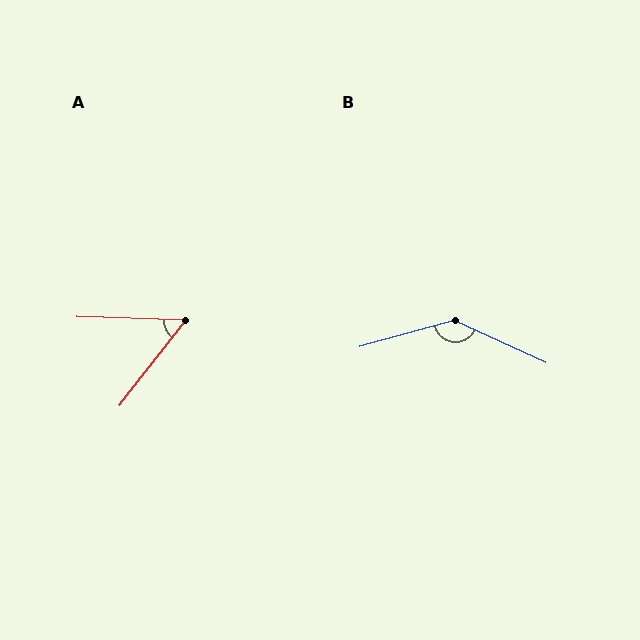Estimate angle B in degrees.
Approximately 140 degrees.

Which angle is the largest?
B, at approximately 140 degrees.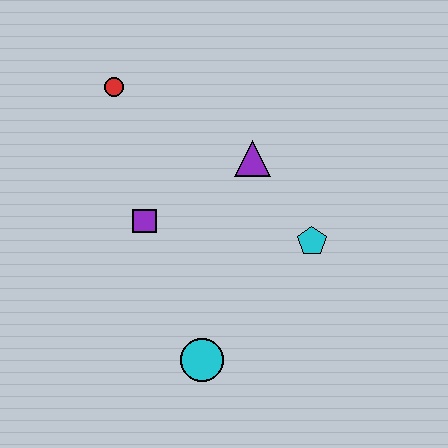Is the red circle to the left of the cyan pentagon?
Yes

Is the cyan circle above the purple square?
No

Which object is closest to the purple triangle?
The cyan pentagon is closest to the purple triangle.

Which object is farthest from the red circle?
The cyan circle is farthest from the red circle.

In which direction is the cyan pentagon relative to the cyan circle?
The cyan pentagon is above the cyan circle.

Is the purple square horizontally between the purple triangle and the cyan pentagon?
No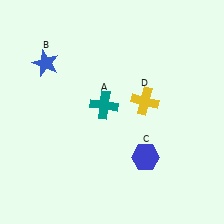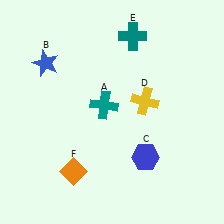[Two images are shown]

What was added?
A teal cross (E), an orange diamond (F) were added in Image 2.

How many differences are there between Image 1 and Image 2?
There are 2 differences between the two images.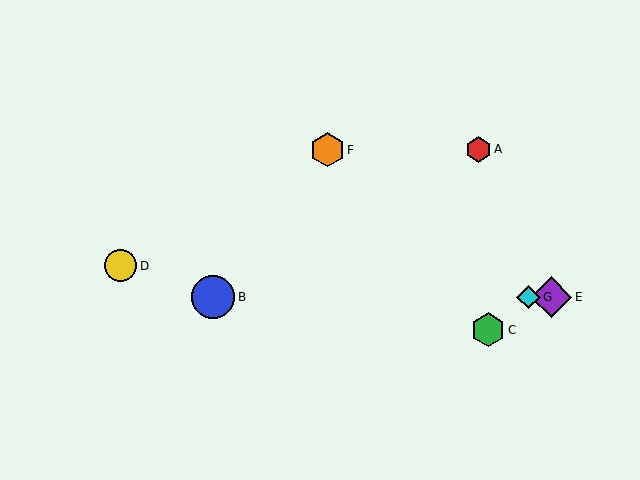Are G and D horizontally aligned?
No, G is at y≈297 and D is at y≈266.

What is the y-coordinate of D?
Object D is at y≈266.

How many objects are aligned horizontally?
3 objects (B, E, G) are aligned horizontally.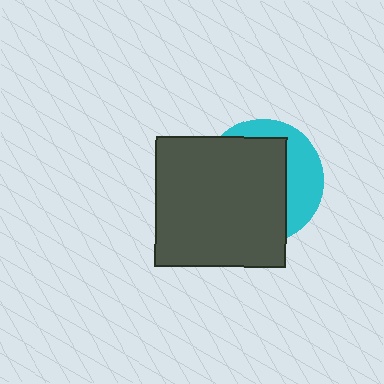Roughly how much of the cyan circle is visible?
A small part of it is visible (roughly 32%).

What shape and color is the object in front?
The object in front is a dark gray square.